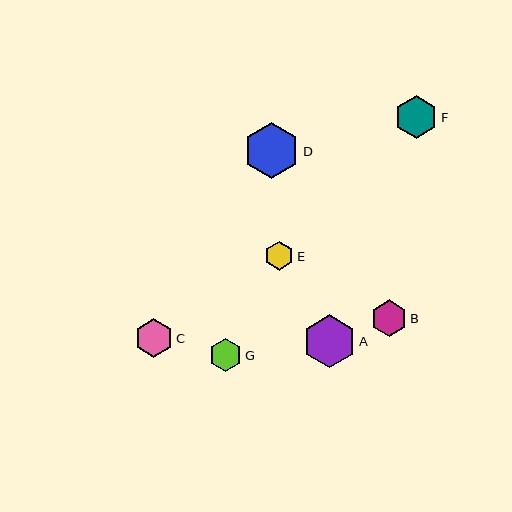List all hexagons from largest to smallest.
From largest to smallest: D, A, F, C, B, G, E.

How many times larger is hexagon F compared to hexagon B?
Hexagon F is approximately 1.2 times the size of hexagon B.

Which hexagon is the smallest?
Hexagon E is the smallest with a size of approximately 29 pixels.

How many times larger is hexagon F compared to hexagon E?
Hexagon F is approximately 1.5 times the size of hexagon E.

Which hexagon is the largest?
Hexagon D is the largest with a size of approximately 56 pixels.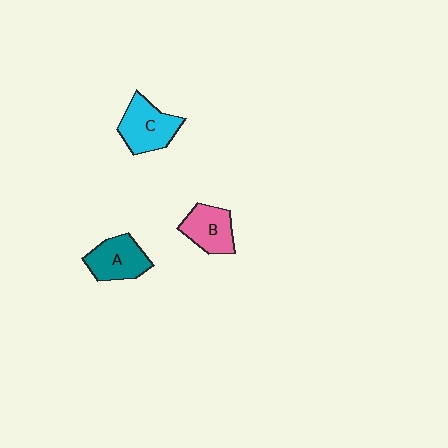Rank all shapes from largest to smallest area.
From largest to smallest: C (cyan), A (teal), B (pink).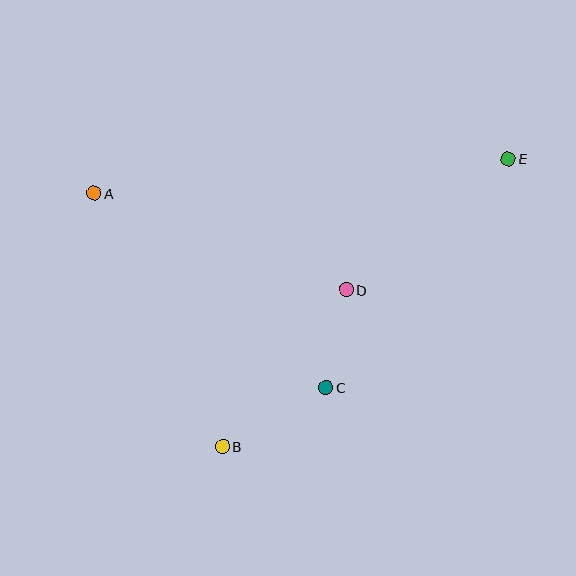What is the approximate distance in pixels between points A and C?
The distance between A and C is approximately 302 pixels.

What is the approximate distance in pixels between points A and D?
The distance between A and D is approximately 270 pixels.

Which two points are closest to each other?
Points C and D are closest to each other.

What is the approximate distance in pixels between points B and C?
The distance between B and C is approximately 119 pixels.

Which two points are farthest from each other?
Points A and E are farthest from each other.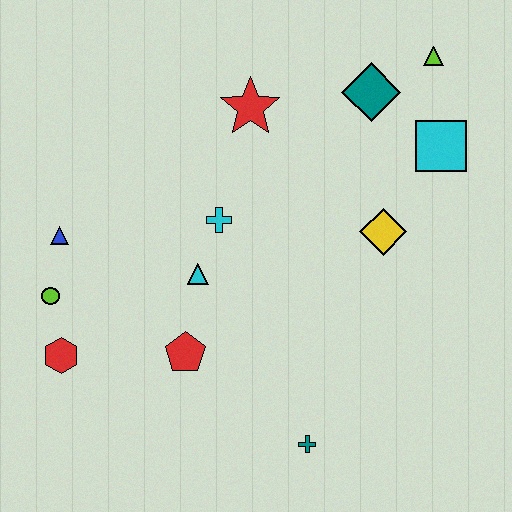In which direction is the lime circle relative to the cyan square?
The lime circle is to the left of the cyan square.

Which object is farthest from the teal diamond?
The red hexagon is farthest from the teal diamond.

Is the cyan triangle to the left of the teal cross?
Yes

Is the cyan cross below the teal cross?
No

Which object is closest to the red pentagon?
The cyan triangle is closest to the red pentagon.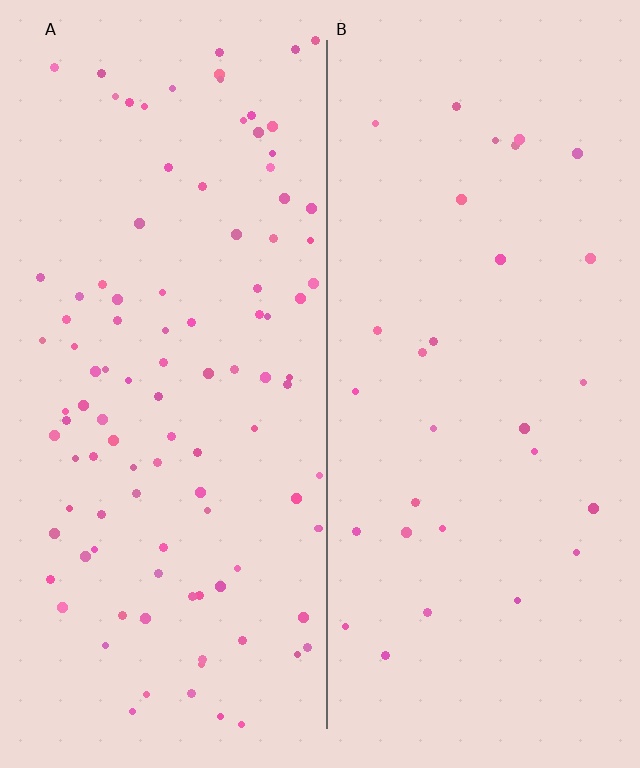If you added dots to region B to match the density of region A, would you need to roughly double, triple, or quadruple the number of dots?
Approximately triple.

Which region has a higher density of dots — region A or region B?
A (the left).